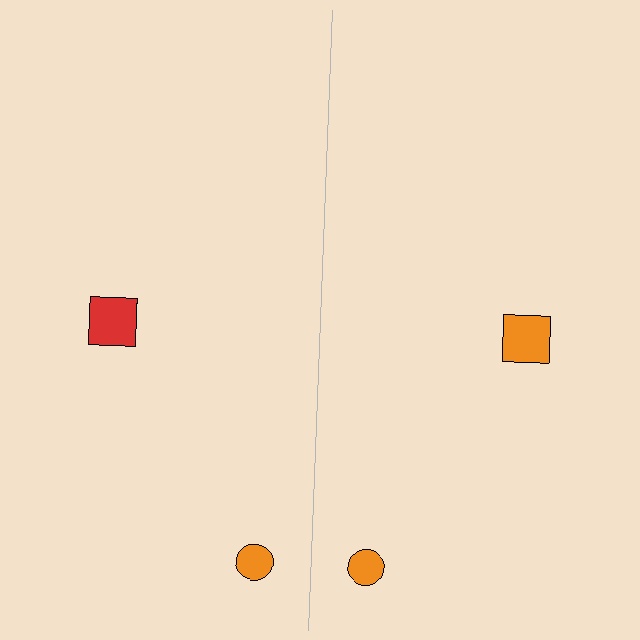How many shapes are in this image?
There are 4 shapes in this image.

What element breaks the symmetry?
The orange square on the right side breaks the symmetry — its mirror counterpart is red.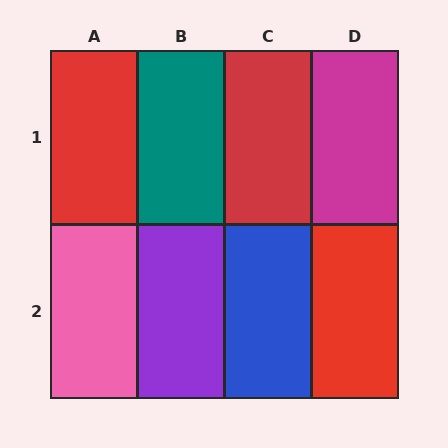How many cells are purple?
1 cell is purple.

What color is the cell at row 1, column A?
Red.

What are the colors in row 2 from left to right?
Pink, purple, blue, red.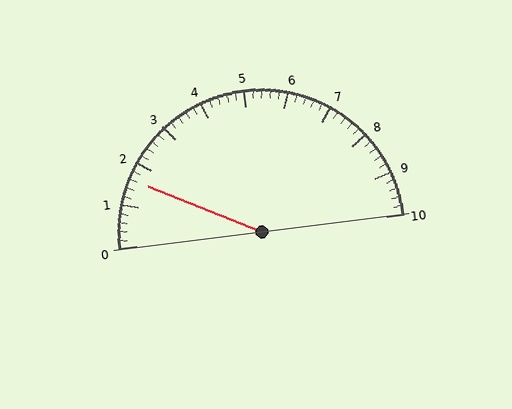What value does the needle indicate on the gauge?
The needle indicates approximately 1.6.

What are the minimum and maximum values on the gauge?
The gauge ranges from 0 to 10.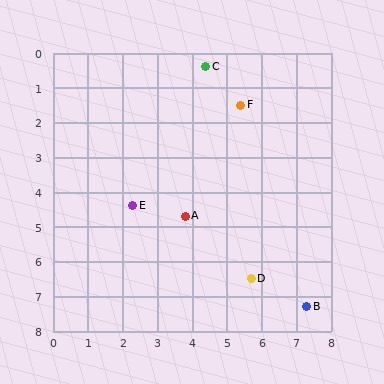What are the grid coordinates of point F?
Point F is at approximately (5.4, 1.5).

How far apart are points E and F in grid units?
Points E and F are about 4.2 grid units apart.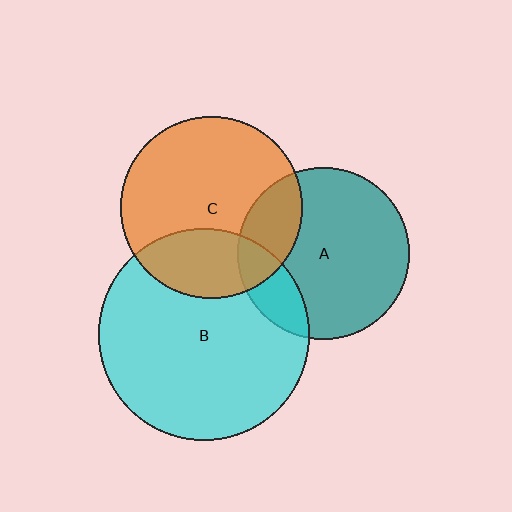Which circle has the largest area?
Circle B (cyan).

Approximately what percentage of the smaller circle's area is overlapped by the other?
Approximately 15%.